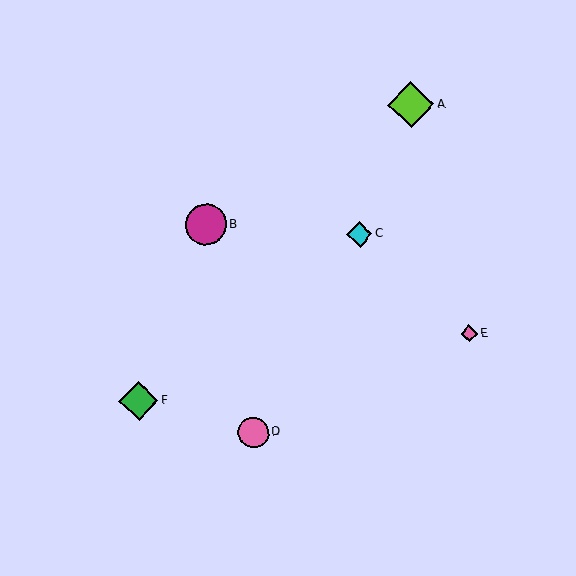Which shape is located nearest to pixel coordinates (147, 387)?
The green diamond (labeled F) at (139, 401) is nearest to that location.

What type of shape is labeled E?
Shape E is a pink diamond.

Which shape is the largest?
The lime diamond (labeled A) is the largest.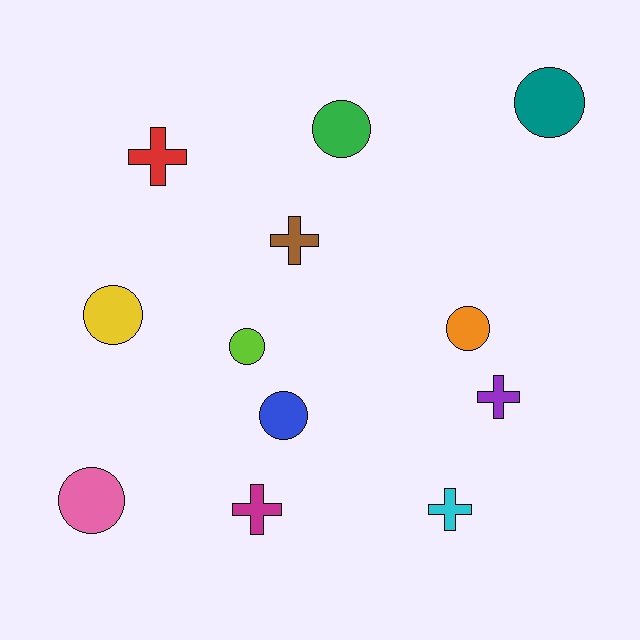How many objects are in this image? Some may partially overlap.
There are 12 objects.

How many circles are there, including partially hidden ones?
There are 7 circles.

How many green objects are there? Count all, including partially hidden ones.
There is 1 green object.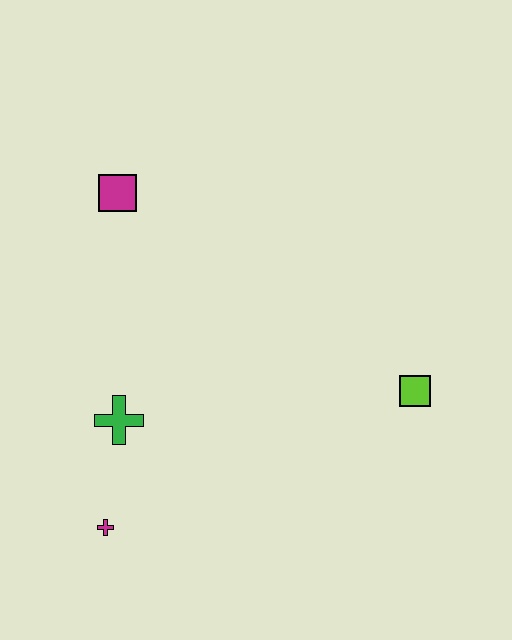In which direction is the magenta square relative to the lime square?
The magenta square is to the left of the lime square.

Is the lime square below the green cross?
No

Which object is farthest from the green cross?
The lime square is farthest from the green cross.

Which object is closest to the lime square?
The green cross is closest to the lime square.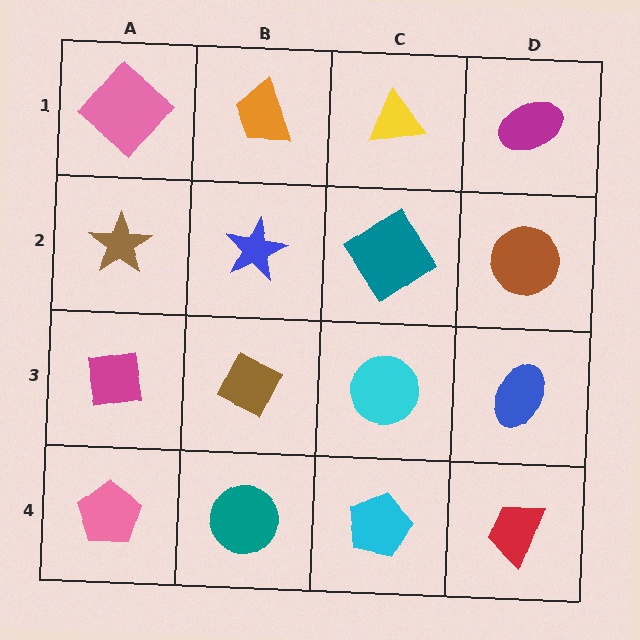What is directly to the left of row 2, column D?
A teal diamond.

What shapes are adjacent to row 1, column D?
A brown circle (row 2, column D), a yellow triangle (row 1, column C).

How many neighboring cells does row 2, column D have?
3.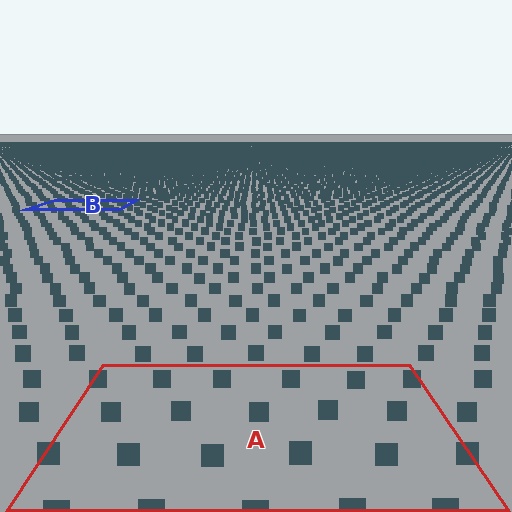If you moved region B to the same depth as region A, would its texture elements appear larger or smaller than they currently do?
They would appear larger. At a closer depth, the same texture elements are projected at a bigger on-screen size.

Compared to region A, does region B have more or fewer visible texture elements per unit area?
Region B has more texture elements per unit area — they are packed more densely because it is farther away.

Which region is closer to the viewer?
Region A is closer. The texture elements there are larger and more spread out.